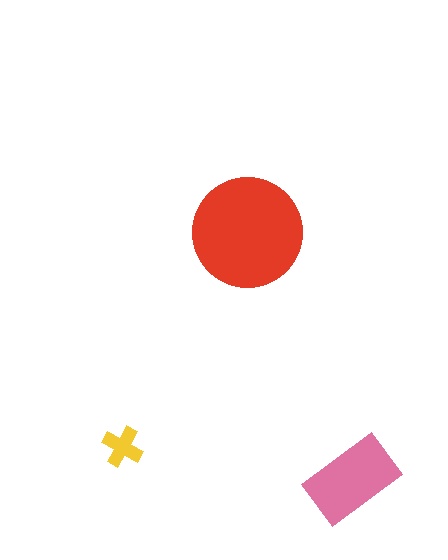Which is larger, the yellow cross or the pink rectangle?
The pink rectangle.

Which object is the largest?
The red circle.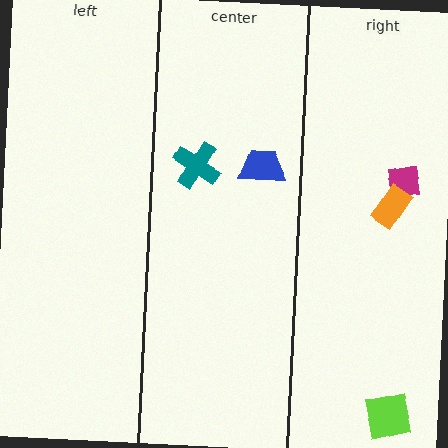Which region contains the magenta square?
The right region.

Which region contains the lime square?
The right region.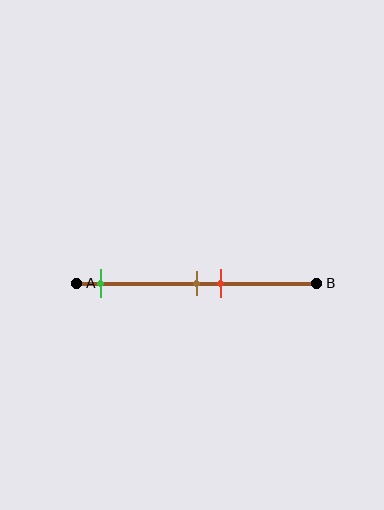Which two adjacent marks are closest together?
The brown and red marks are the closest adjacent pair.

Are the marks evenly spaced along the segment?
No, the marks are not evenly spaced.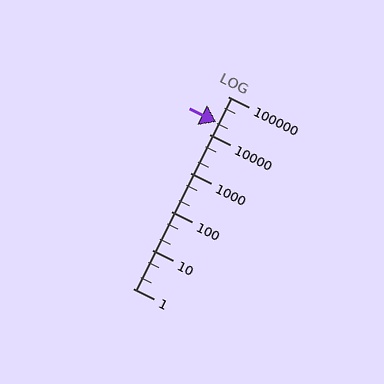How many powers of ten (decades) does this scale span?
The scale spans 5 decades, from 1 to 100000.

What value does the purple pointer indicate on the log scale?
The pointer indicates approximately 22000.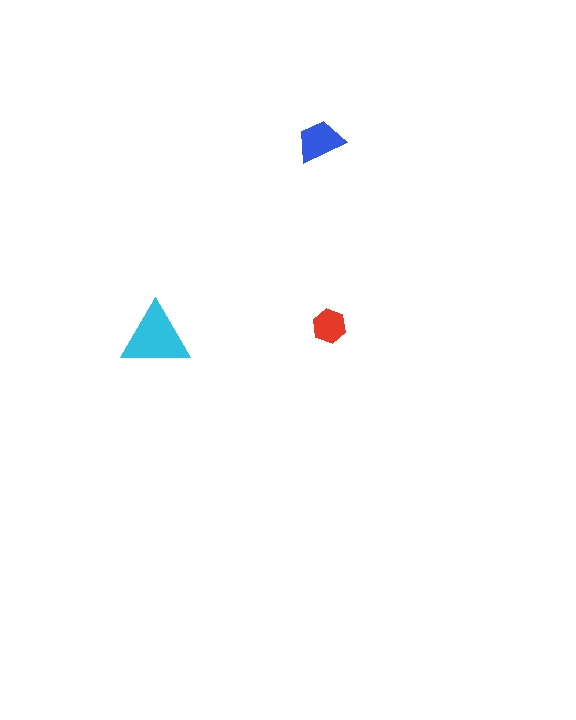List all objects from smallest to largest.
The red hexagon, the blue trapezoid, the cyan triangle.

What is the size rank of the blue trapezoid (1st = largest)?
2nd.